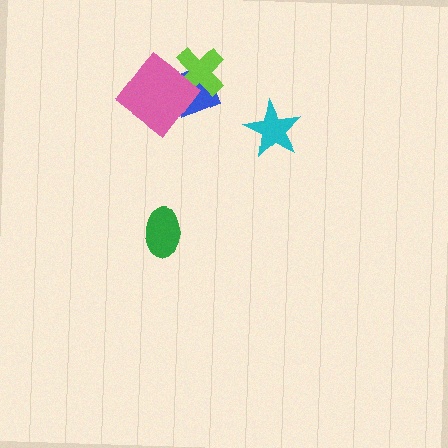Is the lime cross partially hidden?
Yes, it is partially covered by another shape.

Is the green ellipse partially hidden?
No, no other shape covers it.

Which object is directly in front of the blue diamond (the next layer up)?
The lime cross is directly in front of the blue diamond.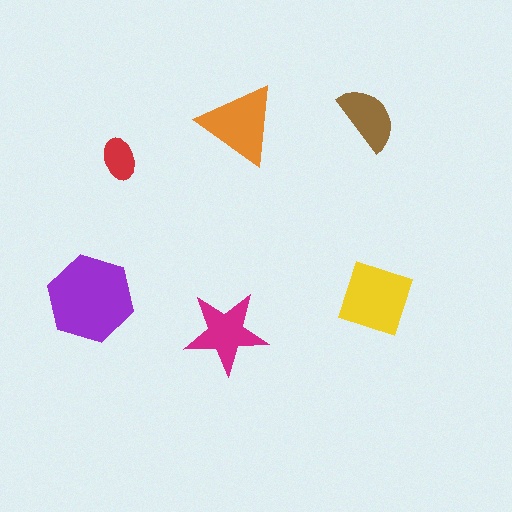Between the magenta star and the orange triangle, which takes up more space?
The orange triangle.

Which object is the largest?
The purple hexagon.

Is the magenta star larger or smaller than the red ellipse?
Larger.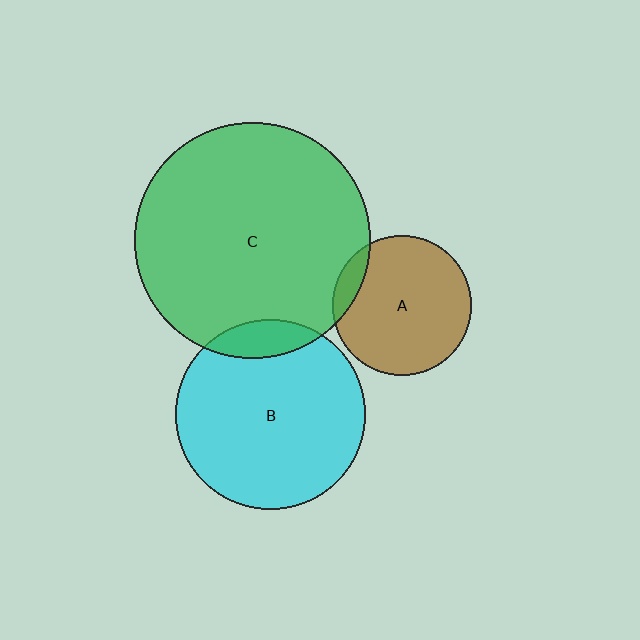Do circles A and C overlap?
Yes.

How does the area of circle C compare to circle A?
Approximately 2.9 times.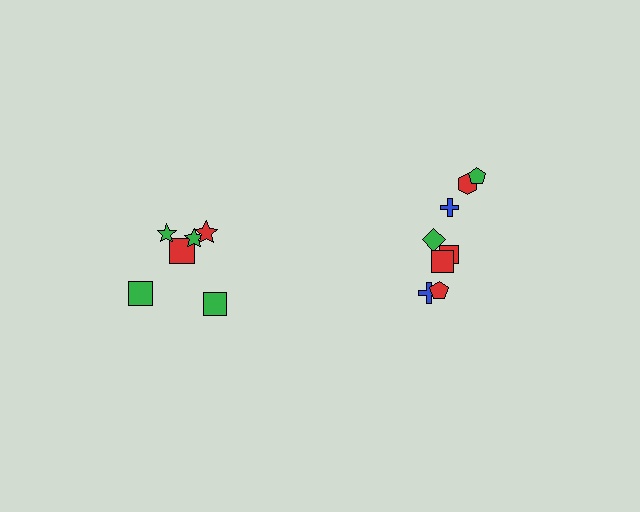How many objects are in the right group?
There are 8 objects.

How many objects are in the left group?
There are 6 objects.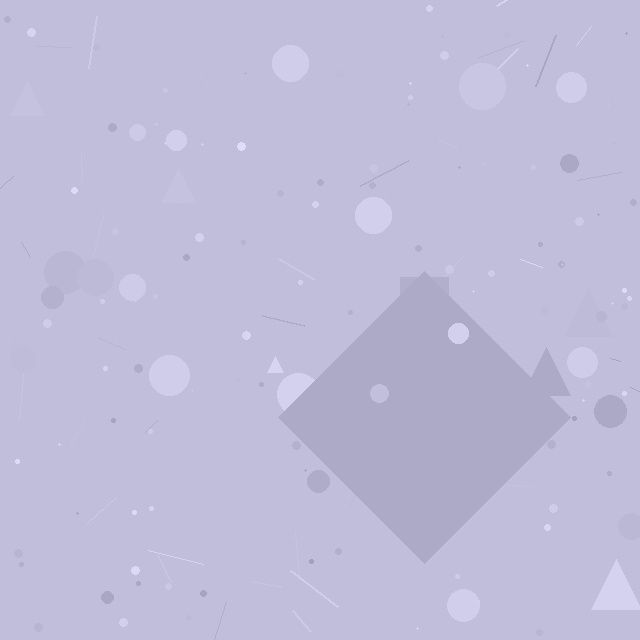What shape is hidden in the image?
A diamond is hidden in the image.